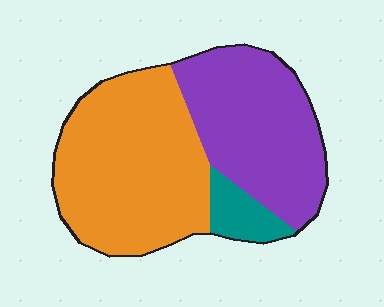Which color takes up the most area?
Orange, at roughly 50%.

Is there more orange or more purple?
Orange.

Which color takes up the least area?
Teal, at roughly 10%.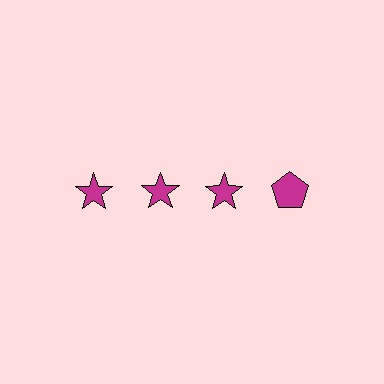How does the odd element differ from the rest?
It has a different shape: pentagon instead of star.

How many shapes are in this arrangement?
There are 4 shapes arranged in a grid pattern.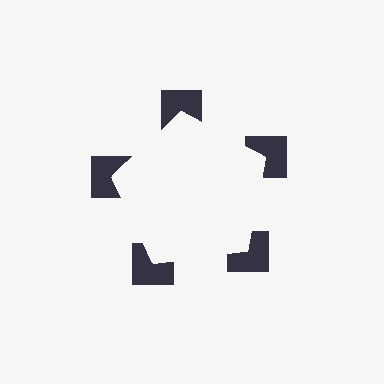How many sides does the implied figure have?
5 sides.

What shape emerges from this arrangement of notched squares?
An illusory pentagon — its edges are inferred from the aligned wedge cuts in the notched squares, not physically drawn.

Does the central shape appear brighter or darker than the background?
It typically appears slightly brighter than the background, even though no actual brightness change is drawn.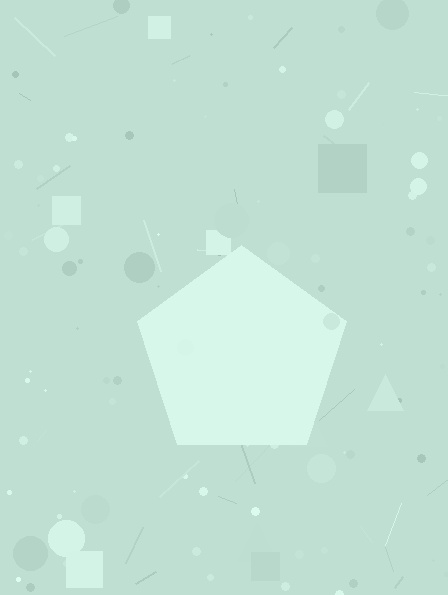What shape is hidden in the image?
A pentagon is hidden in the image.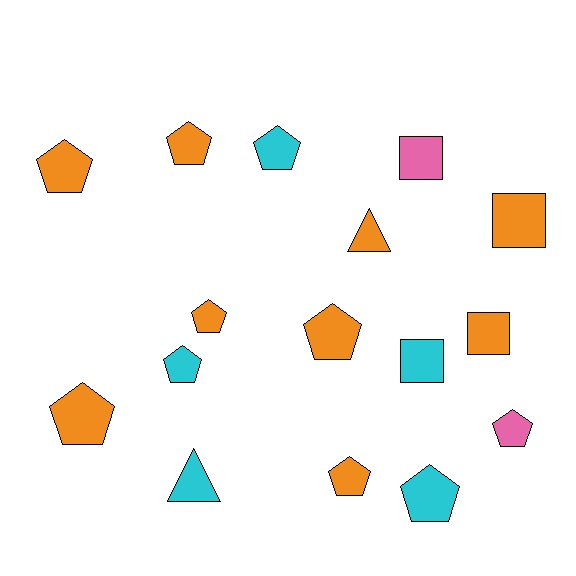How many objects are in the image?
There are 16 objects.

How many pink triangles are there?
There are no pink triangles.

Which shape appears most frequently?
Pentagon, with 10 objects.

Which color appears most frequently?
Orange, with 9 objects.